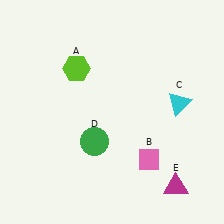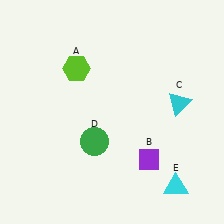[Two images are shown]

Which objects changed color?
B changed from pink to purple. E changed from magenta to cyan.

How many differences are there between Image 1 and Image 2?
There are 2 differences between the two images.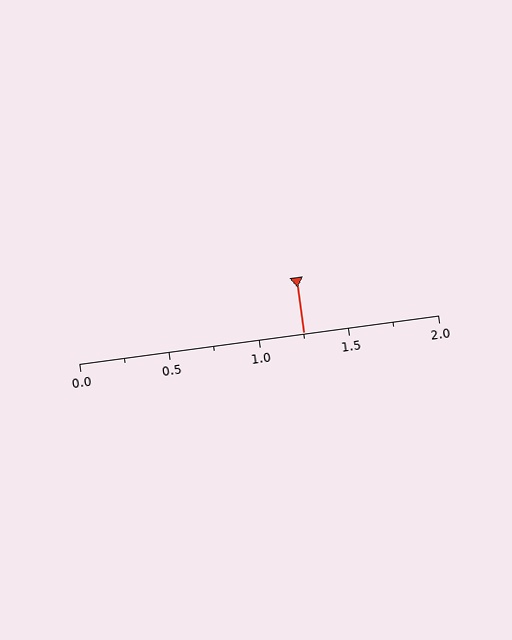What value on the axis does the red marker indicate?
The marker indicates approximately 1.25.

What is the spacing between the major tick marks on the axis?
The major ticks are spaced 0.5 apart.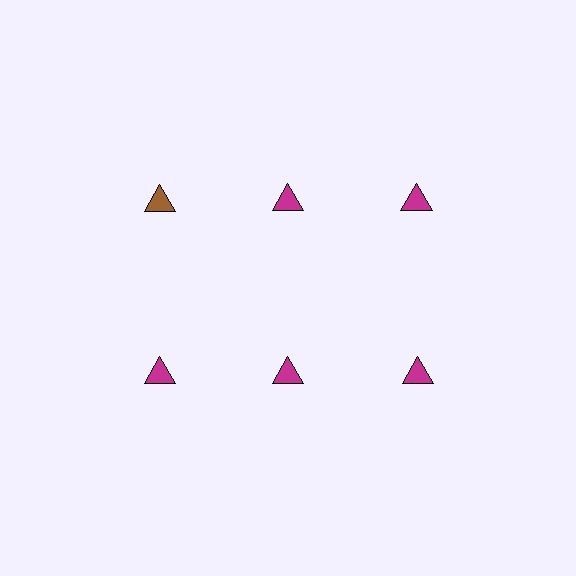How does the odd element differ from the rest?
It has a different color: brown instead of magenta.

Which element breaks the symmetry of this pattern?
The brown triangle in the top row, leftmost column breaks the symmetry. All other shapes are magenta triangles.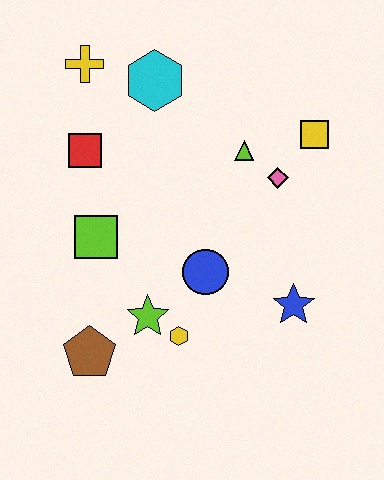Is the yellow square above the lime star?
Yes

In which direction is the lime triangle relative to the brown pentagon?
The lime triangle is above the brown pentagon.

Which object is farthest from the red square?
The blue star is farthest from the red square.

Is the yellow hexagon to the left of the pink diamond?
Yes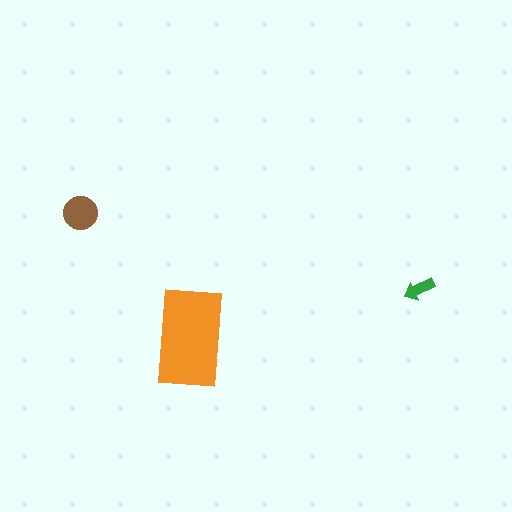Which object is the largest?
The orange rectangle.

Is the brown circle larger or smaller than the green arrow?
Larger.